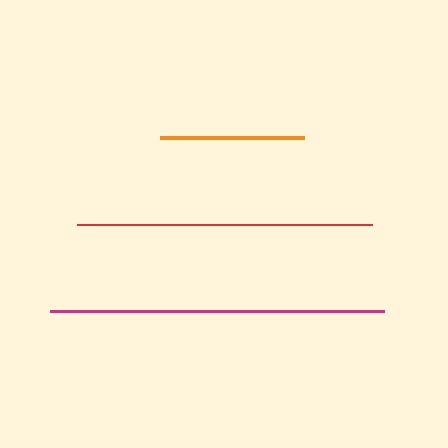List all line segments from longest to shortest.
From longest to shortest: magenta, red, orange.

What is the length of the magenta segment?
The magenta segment is approximately 334 pixels long.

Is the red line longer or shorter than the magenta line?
The magenta line is longer than the red line.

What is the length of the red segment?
The red segment is approximately 295 pixels long.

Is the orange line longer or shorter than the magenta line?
The magenta line is longer than the orange line.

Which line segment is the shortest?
The orange line is the shortest at approximately 144 pixels.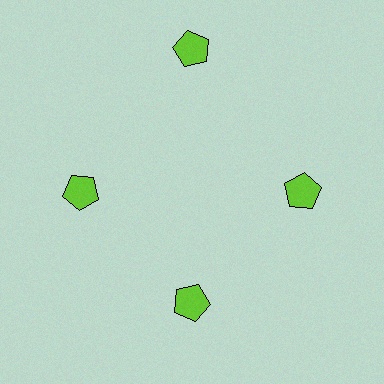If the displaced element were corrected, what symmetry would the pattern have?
It would have 4-fold rotational symmetry — the pattern would map onto itself every 90 degrees.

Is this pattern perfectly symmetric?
No. The 4 lime pentagons are arranged in a ring, but one element near the 12 o'clock position is pushed outward from the center, breaking the 4-fold rotational symmetry.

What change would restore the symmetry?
The symmetry would be restored by moving it inward, back onto the ring so that all 4 pentagons sit at equal angles and equal distance from the center.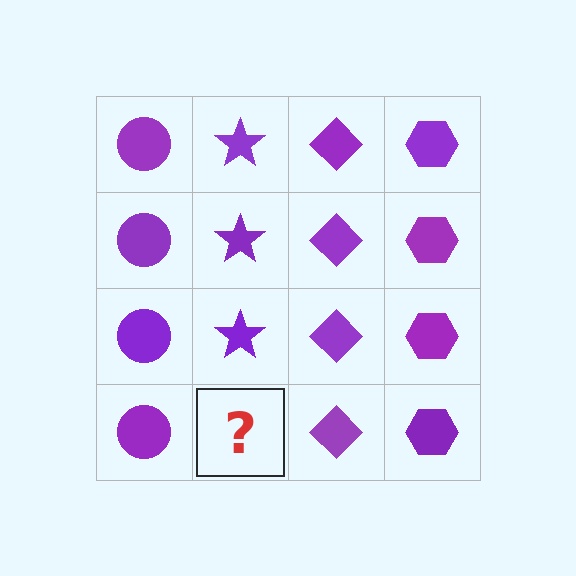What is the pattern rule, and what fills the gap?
The rule is that each column has a consistent shape. The gap should be filled with a purple star.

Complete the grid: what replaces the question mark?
The question mark should be replaced with a purple star.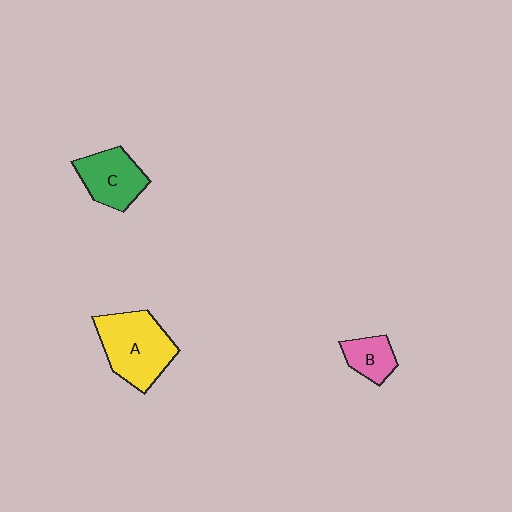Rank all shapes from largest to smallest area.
From largest to smallest: A (yellow), C (green), B (pink).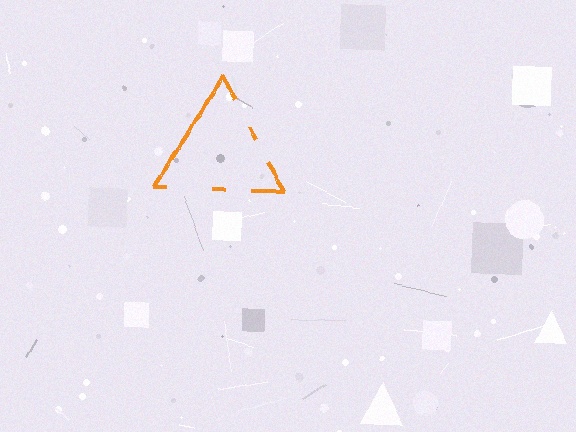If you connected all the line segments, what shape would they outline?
They would outline a triangle.